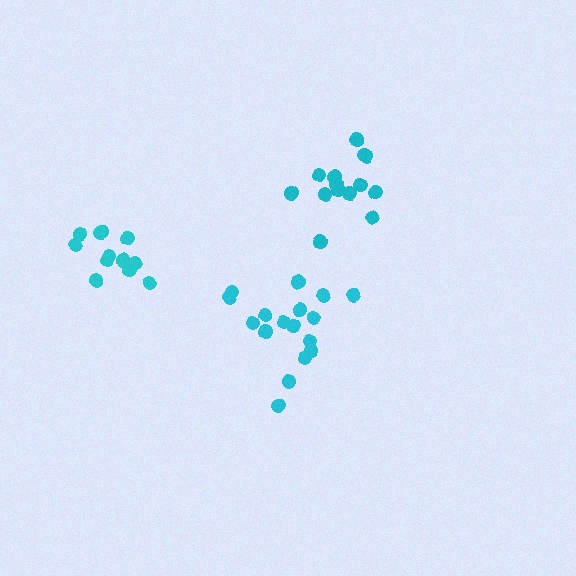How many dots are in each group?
Group 1: 14 dots, Group 2: 17 dots, Group 3: 13 dots (44 total).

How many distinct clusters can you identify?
There are 3 distinct clusters.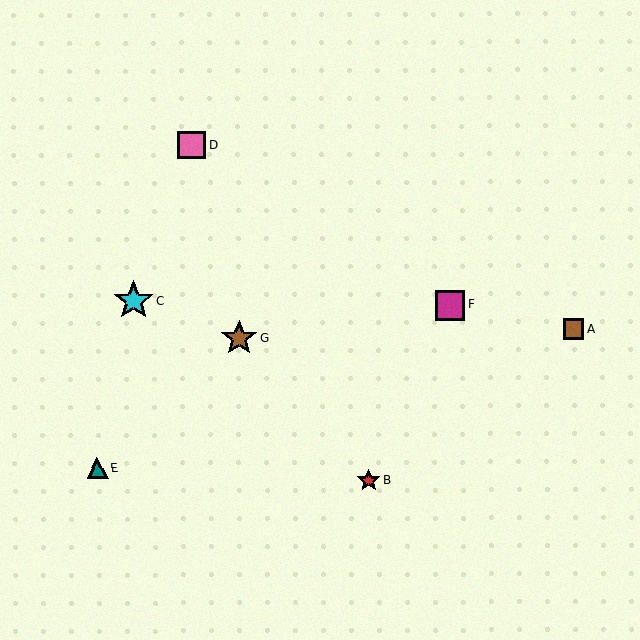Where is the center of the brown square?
The center of the brown square is at (573, 329).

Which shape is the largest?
The cyan star (labeled C) is the largest.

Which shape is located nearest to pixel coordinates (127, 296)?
The cyan star (labeled C) at (134, 300) is nearest to that location.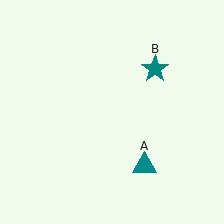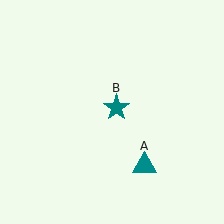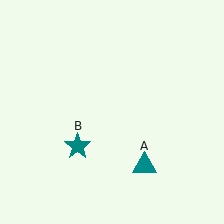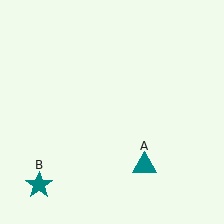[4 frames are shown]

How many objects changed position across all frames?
1 object changed position: teal star (object B).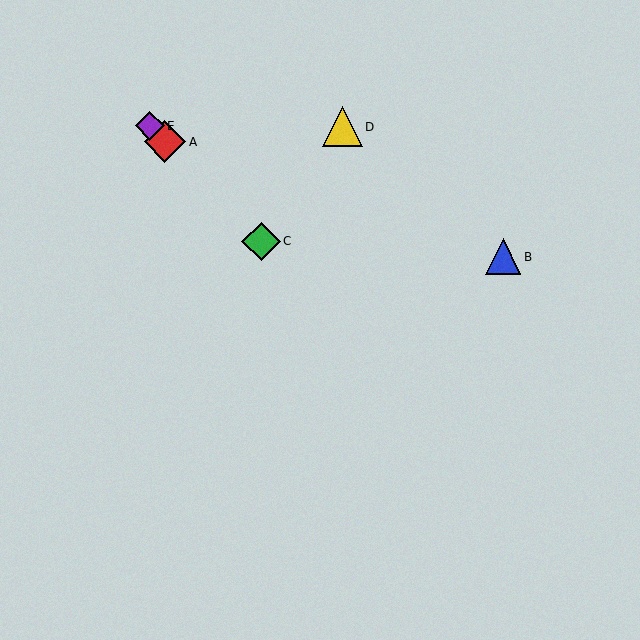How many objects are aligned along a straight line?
3 objects (A, C, E) are aligned along a straight line.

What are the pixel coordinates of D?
Object D is at (342, 127).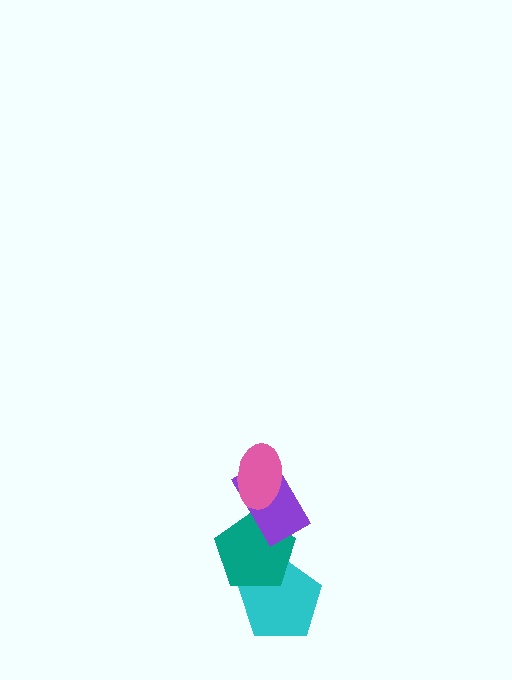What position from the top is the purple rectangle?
The purple rectangle is 2nd from the top.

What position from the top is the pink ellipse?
The pink ellipse is 1st from the top.